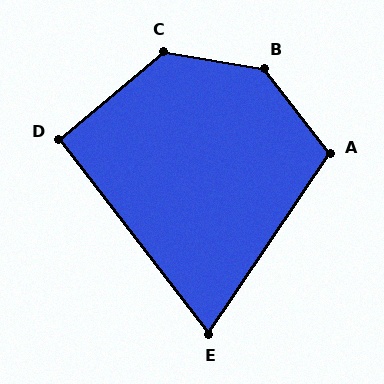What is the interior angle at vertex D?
Approximately 93 degrees (approximately right).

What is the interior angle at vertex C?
Approximately 130 degrees (obtuse).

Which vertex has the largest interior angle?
B, at approximately 137 degrees.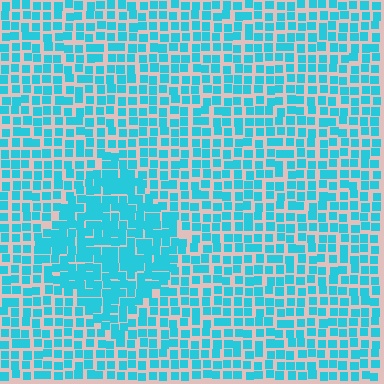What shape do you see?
I see a diamond.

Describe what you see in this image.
The image contains small cyan elements arranged at two different densities. A diamond-shaped region is visible where the elements are more densely packed than the surrounding area.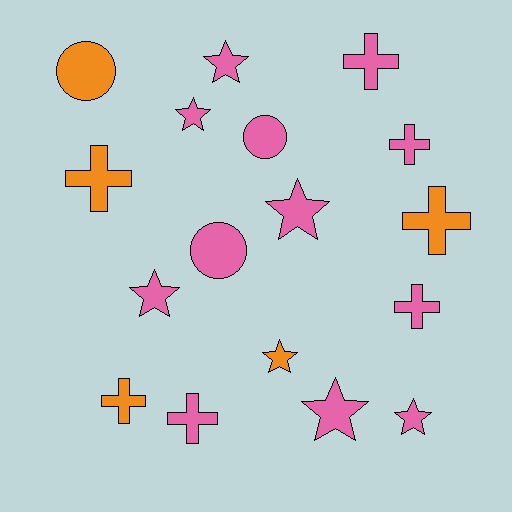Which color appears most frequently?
Pink, with 12 objects.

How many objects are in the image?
There are 17 objects.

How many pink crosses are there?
There are 4 pink crosses.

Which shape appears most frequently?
Star, with 7 objects.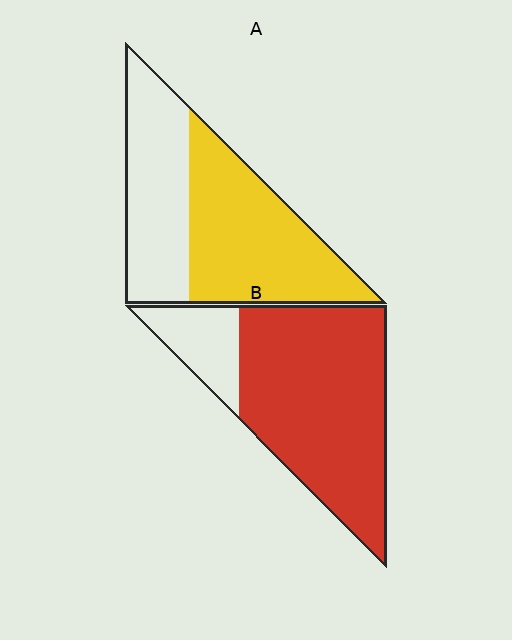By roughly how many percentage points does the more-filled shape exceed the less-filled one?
By roughly 25 percentage points (B over A).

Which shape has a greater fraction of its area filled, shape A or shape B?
Shape B.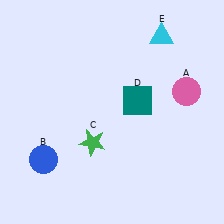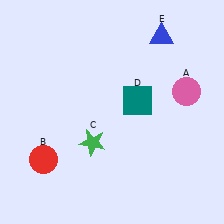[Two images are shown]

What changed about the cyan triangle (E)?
In Image 1, E is cyan. In Image 2, it changed to blue.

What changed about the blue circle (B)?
In Image 1, B is blue. In Image 2, it changed to red.